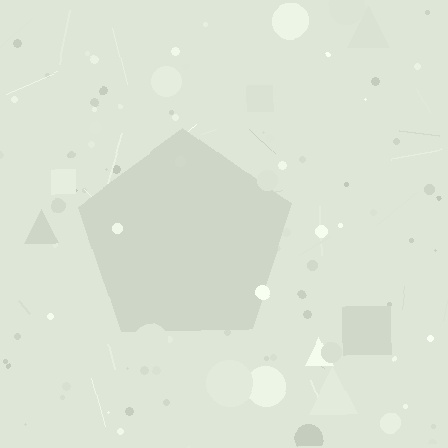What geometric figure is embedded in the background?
A pentagon is embedded in the background.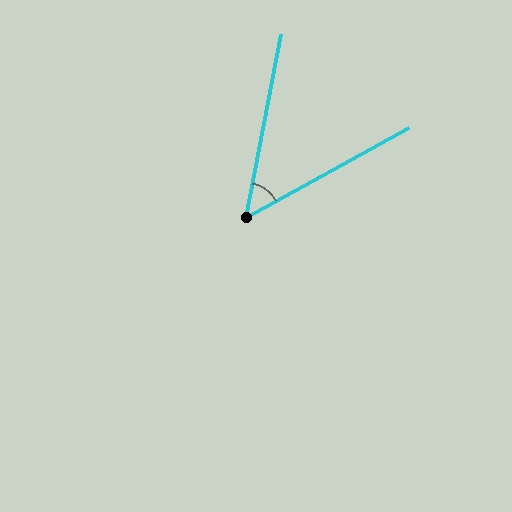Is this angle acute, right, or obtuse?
It is acute.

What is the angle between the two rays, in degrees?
Approximately 50 degrees.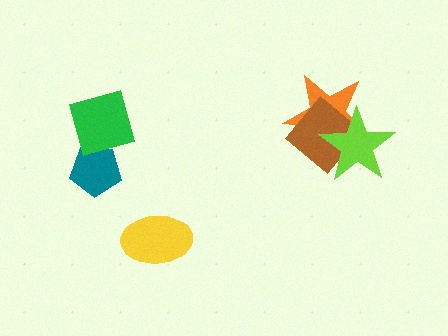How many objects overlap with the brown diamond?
2 objects overlap with the brown diamond.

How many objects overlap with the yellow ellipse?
0 objects overlap with the yellow ellipse.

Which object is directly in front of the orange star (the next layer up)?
The brown diamond is directly in front of the orange star.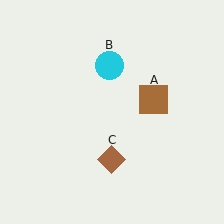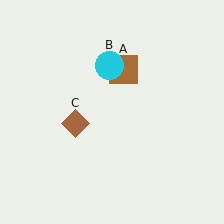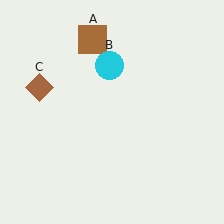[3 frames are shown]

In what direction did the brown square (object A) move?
The brown square (object A) moved up and to the left.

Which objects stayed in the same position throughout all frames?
Cyan circle (object B) remained stationary.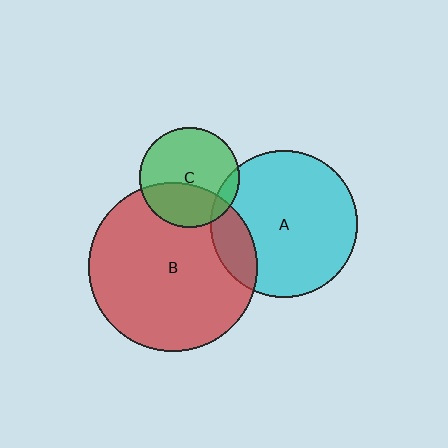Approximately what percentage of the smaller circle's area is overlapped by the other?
Approximately 15%.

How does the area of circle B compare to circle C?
Approximately 2.8 times.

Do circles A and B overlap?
Yes.